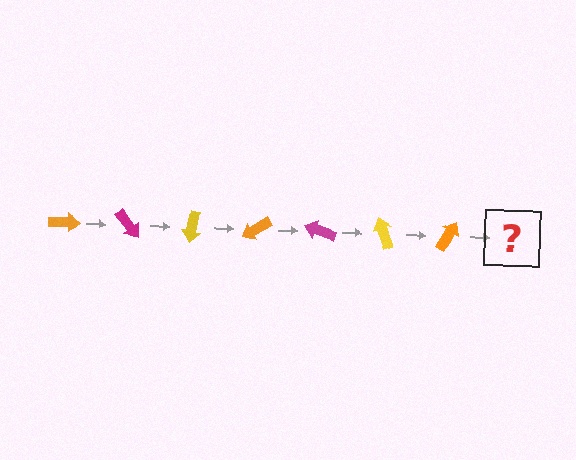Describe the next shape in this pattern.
It should be a magenta arrow, rotated 350 degrees from the start.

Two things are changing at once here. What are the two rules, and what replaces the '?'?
The two rules are that it rotates 50 degrees each step and the color cycles through orange, magenta, and yellow. The '?' should be a magenta arrow, rotated 350 degrees from the start.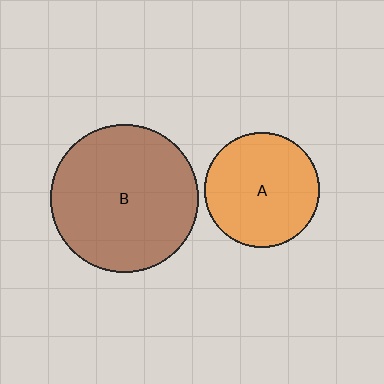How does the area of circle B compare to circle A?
Approximately 1.6 times.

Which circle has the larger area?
Circle B (brown).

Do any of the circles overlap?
No, none of the circles overlap.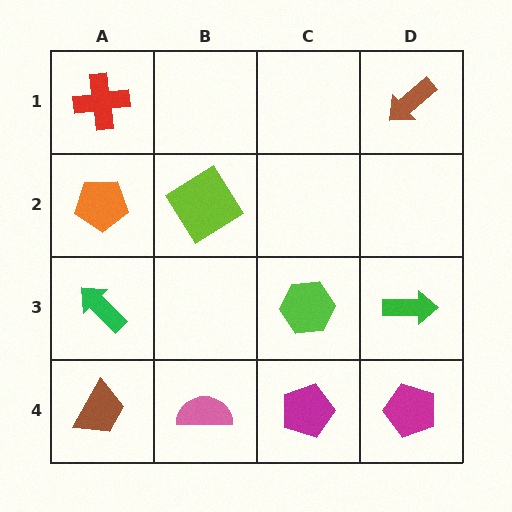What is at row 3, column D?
A green arrow.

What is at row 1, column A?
A red cross.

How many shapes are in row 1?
2 shapes.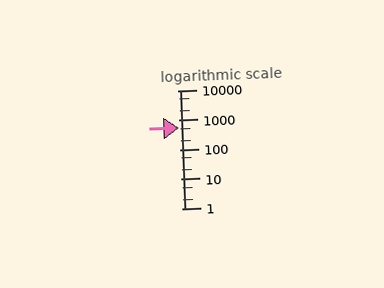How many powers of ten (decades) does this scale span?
The scale spans 4 decades, from 1 to 10000.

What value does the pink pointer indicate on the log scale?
The pointer indicates approximately 530.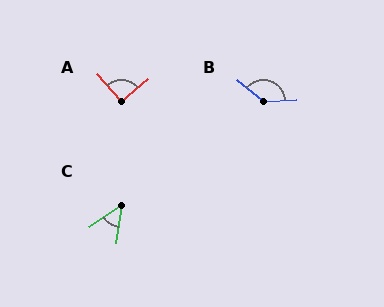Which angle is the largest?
B, at approximately 136 degrees.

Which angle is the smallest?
C, at approximately 48 degrees.